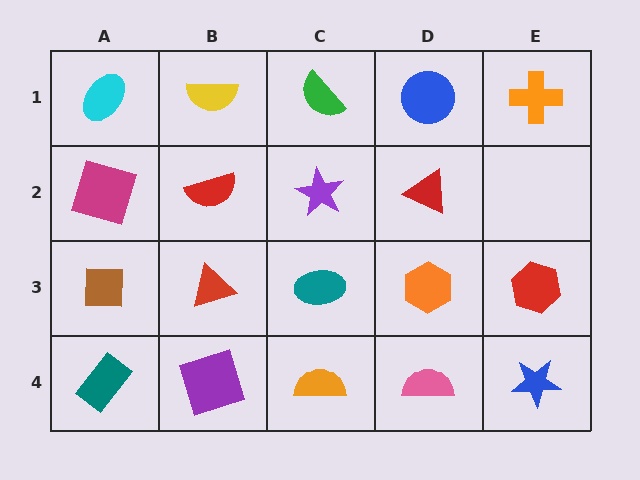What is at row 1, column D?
A blue circle.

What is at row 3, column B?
A red triangle.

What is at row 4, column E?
A blue star.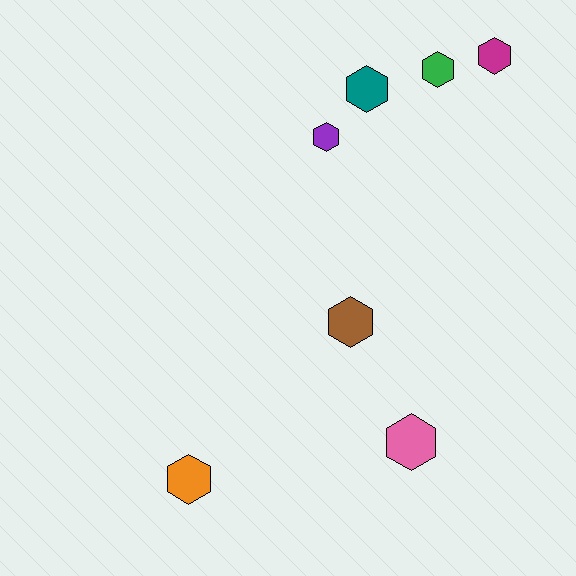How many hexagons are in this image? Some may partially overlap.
There are 7 hexagons.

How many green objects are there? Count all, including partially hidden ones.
There is 1 green object.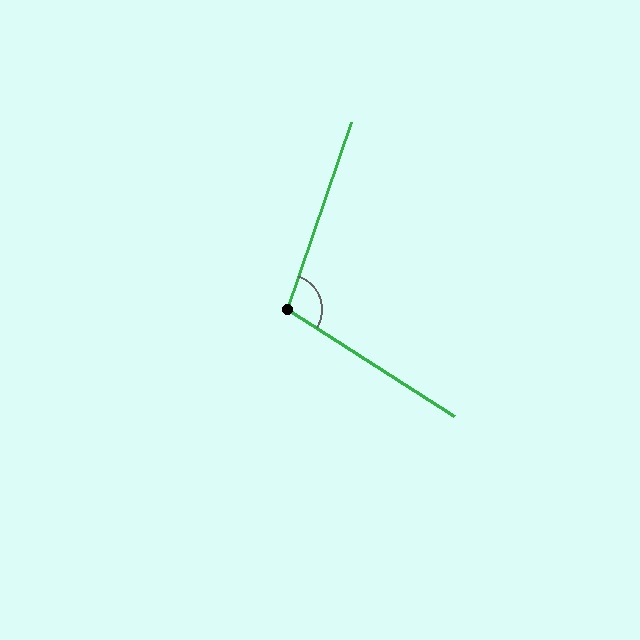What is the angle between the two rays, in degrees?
Approximately 104 degrees.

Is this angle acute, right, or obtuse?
It is obtuse.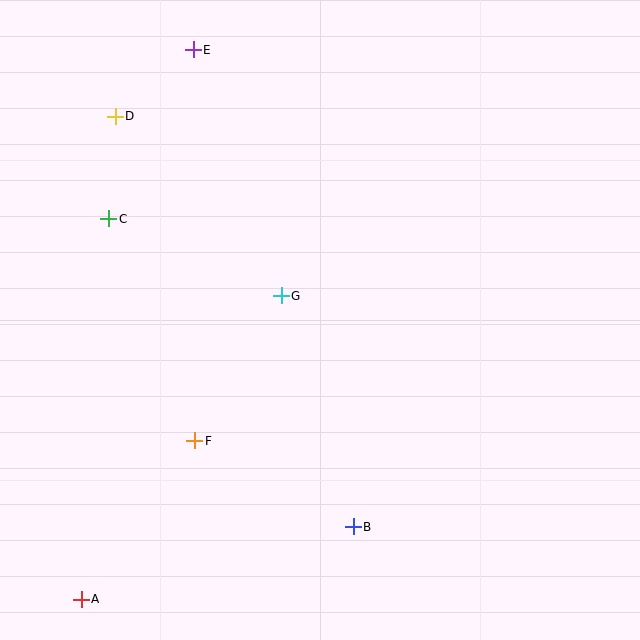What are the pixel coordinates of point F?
Point F is at (195, 441).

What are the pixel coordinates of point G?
Point G is at (281, 296).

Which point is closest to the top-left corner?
Point D is closest to the top-left corner.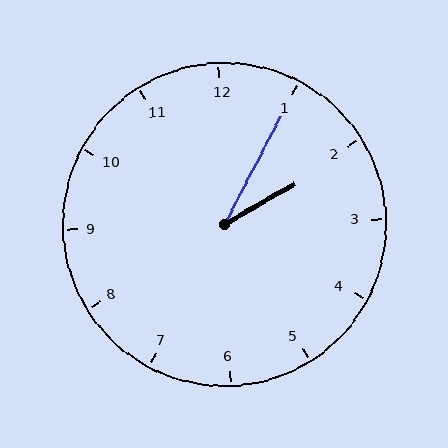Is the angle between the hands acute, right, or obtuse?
It is acute.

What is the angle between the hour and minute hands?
Approximately 32 degrees.